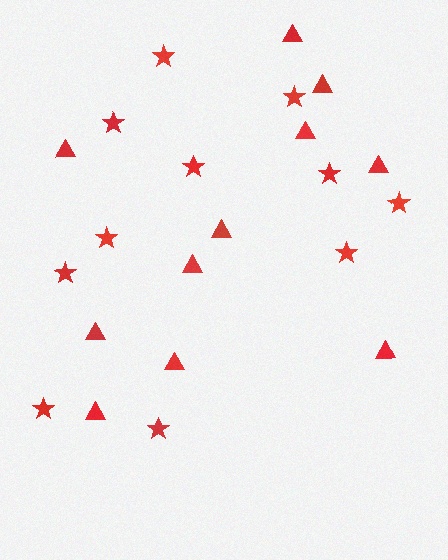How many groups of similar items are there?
There are 2 groups: one group of triangles (11) and one group of stars (11).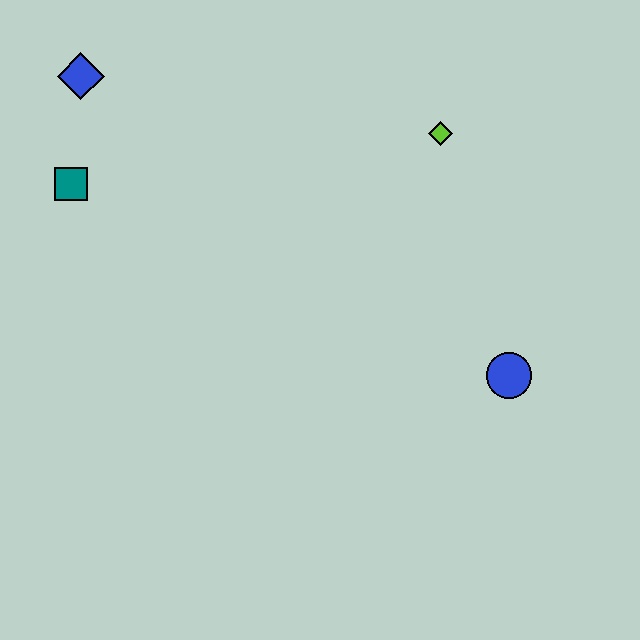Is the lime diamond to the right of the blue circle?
No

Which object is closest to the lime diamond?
The blue circle is closest to the lime diamond.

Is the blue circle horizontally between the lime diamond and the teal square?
No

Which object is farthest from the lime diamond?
The teal square is farthest from the lime diamond.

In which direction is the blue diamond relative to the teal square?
The blue diamond is above the teal square.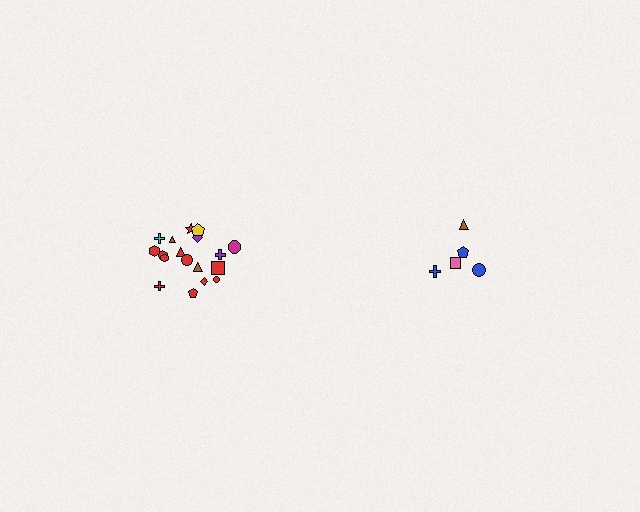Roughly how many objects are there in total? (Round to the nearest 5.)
Roughly 25 objects in total.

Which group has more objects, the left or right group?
The left group.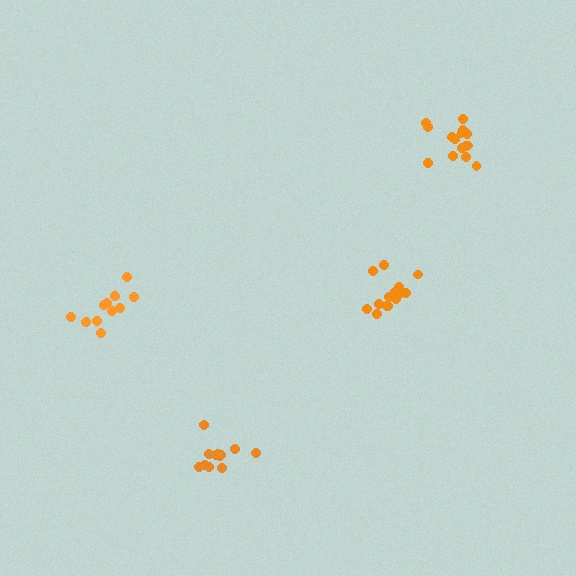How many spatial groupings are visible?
There are 4 spatial groupings.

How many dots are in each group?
Group 1: 14 dots, Group 2: 11 dots, Group 3: 12 dots, Group 4: 15 dots (52 total).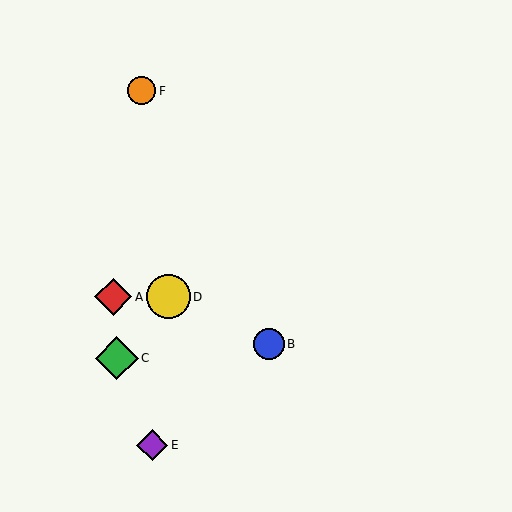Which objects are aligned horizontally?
Objects A, D are aligned horizontally.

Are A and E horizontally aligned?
No, A is at y≈297 and E is at y≈445.